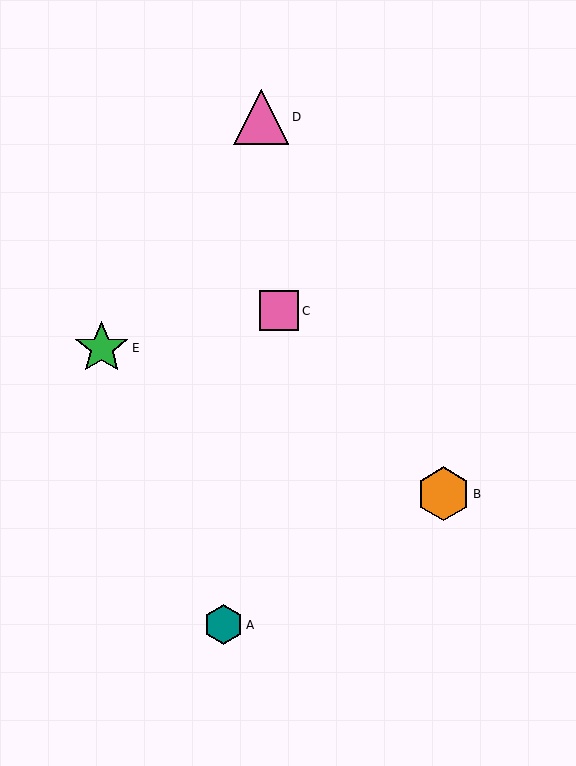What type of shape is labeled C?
Shape C is a pink square.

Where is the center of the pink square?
The center of the pink square is at (279, 311).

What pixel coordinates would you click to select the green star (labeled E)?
Click at (102, 348) to select the green star E.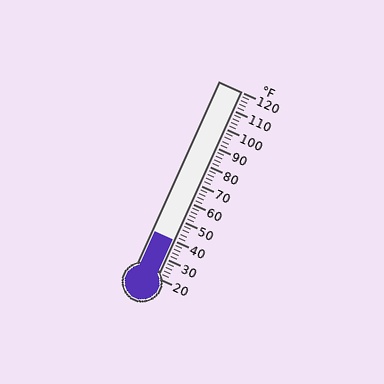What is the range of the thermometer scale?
The thermometer scale ranges from 20°F to 120°F.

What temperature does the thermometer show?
The thermometer shows approximately 40°F.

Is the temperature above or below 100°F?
The temperature is below 100°F.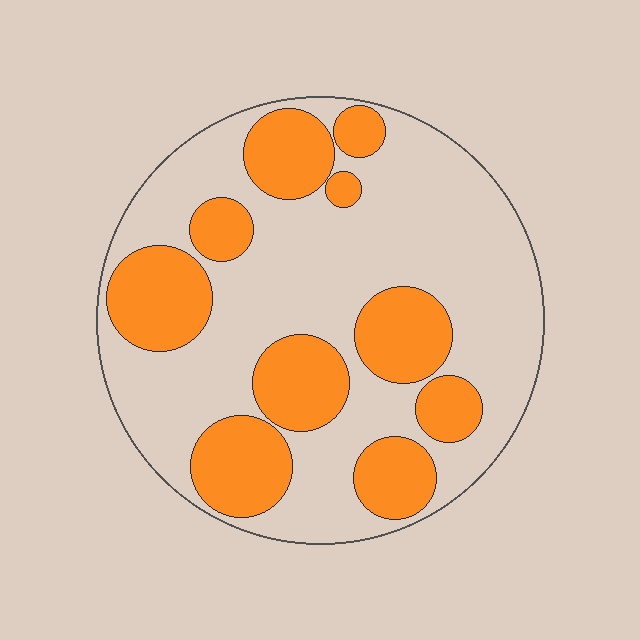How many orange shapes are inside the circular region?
10.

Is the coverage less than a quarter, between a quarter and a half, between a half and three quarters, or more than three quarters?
Between a quarter and a half.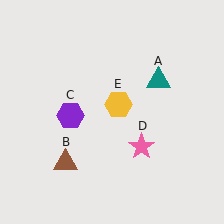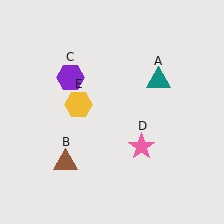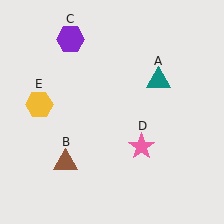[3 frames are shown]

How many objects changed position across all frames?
2 objects changed position: purple hexagon (object C), yellow hexagon (object E).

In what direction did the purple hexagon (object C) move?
The purple hexagon (object C) moved up.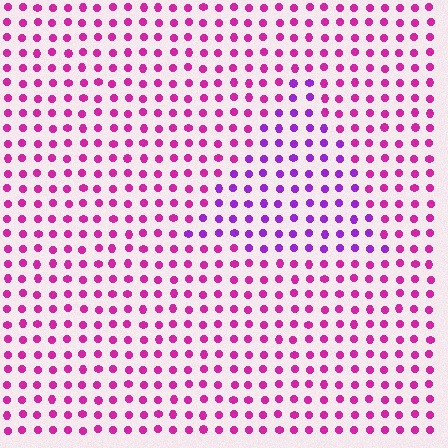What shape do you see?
I see a triangle.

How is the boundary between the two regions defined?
The boundary is defined purely by a slight shift in hue (about 35 degrees). Spacing, size, and orientation are identical on both sides.